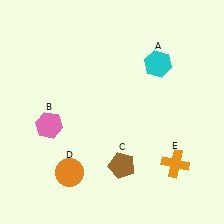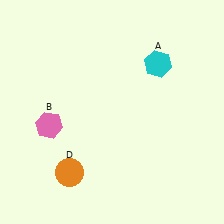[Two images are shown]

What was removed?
The orange cross (E), the brown pentagon (C) were removed in Image 2.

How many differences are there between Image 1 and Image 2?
There are 2 differences between the two images.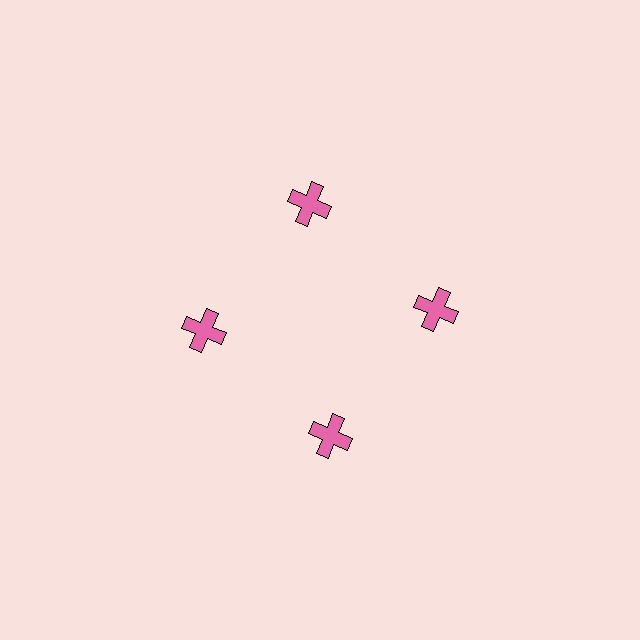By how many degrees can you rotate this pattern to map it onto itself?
The pattern maps onto itself every 90 degrees of rotation.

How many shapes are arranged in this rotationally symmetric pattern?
There are 4 shapes, arranged in 4 groups of 1.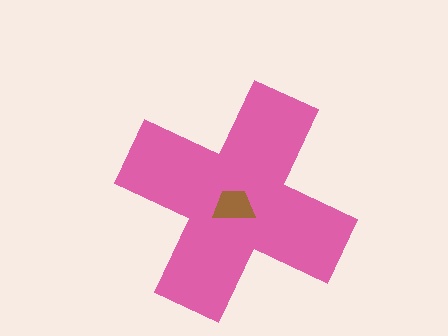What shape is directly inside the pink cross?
The brown trapezoid.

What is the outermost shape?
The pink cross.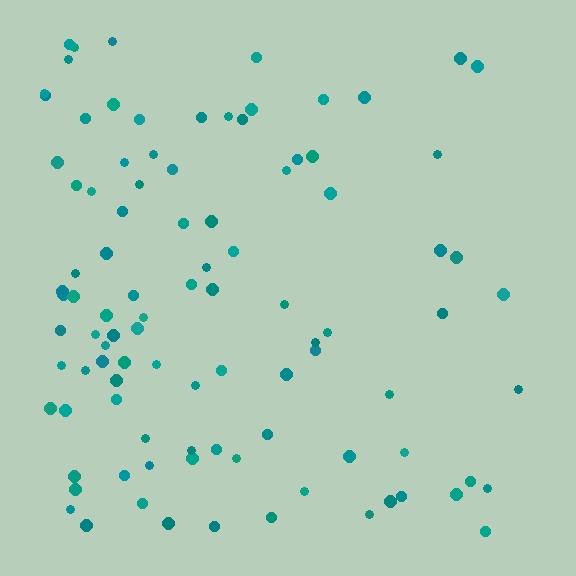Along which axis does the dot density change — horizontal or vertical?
Horizontal.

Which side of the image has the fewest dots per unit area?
The right.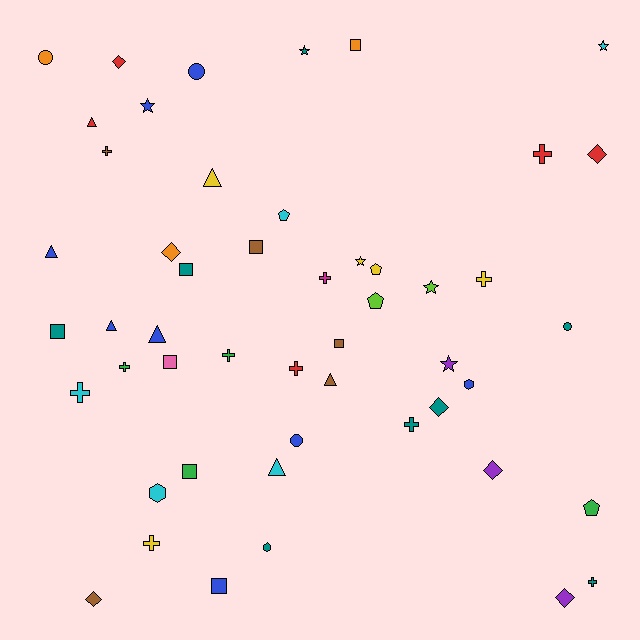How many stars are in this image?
There are 6 stars.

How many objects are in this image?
There are 50 objects.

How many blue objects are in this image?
There are 8 blue objects.